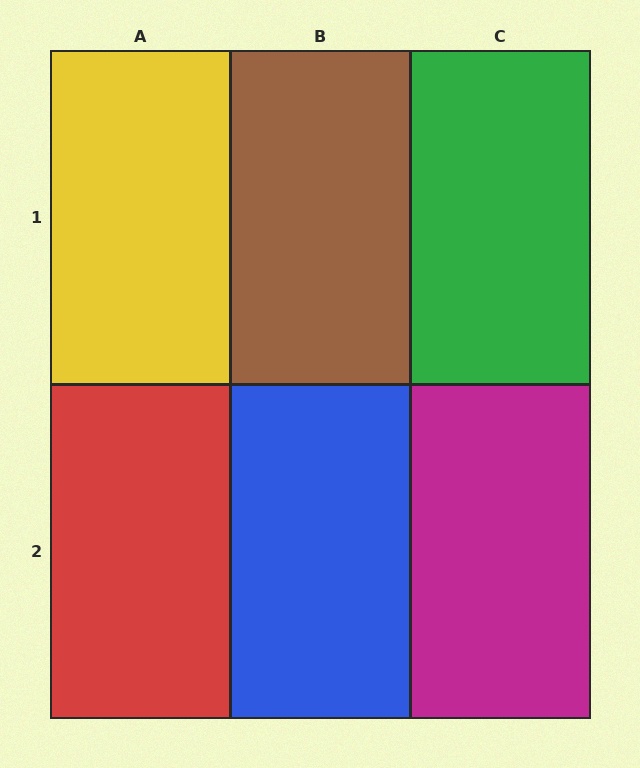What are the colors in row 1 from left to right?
Yellow, brown, green.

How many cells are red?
1 cell is red.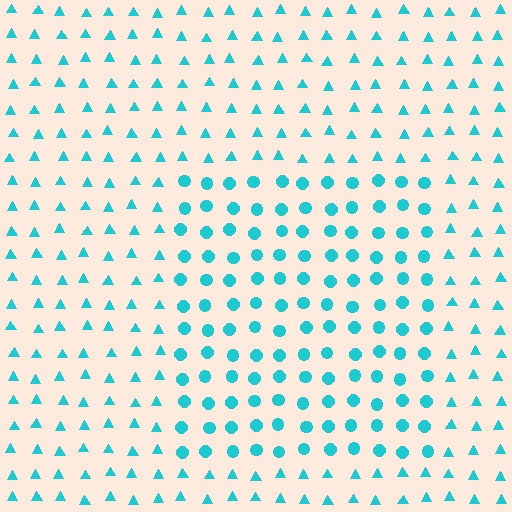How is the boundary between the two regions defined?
The boundary is defined by a change in element shape: circles inside vs. triangles outside. All elements share the same color and spacing.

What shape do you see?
I see a rectangle.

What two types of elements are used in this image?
The image uses circles inside the rectangle region and triangles outside it.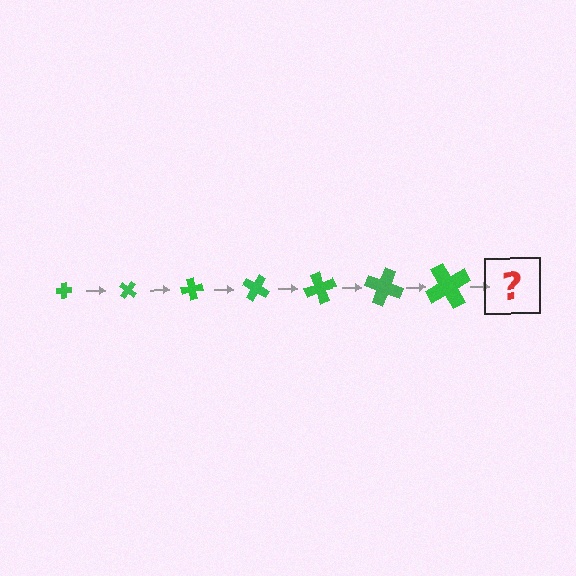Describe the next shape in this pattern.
It should be a cross, larger than the previous one and rotated 280 degrees from the start.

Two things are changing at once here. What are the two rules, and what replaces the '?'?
The two rules are that the cross grows larger each step and it rotates 40 degrees each step. The '?' should be a cross, larger than the previous one and rotated 280 degrees from the start.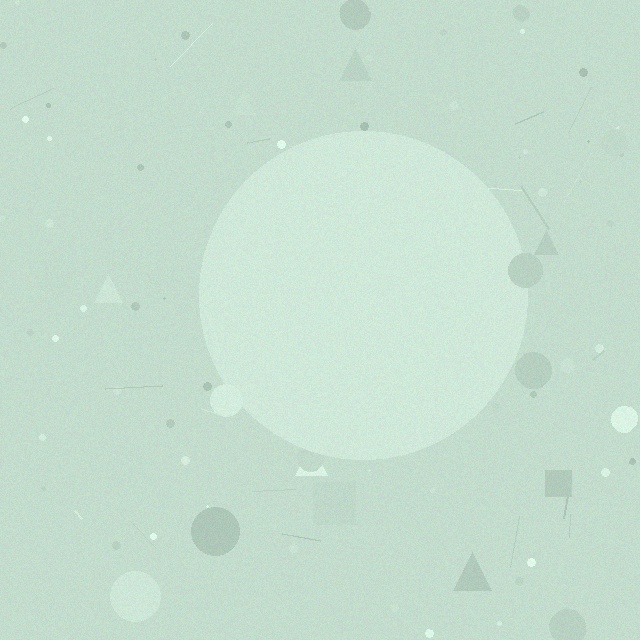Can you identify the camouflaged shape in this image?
The camouflaged shape is a circle.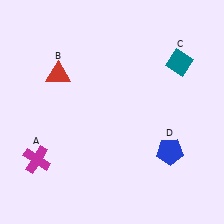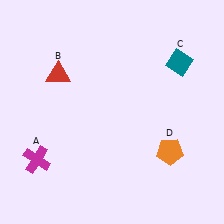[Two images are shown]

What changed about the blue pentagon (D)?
In Image 1, D is blue. In Image 2, it changed to orange.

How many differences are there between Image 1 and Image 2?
There is 1 difference between the two images.